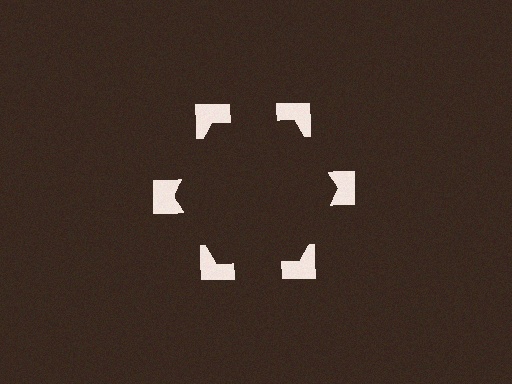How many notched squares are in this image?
There are 6 — one at each vertex of the illusory hexagon.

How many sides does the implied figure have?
6 sides.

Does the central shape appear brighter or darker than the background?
It typically appears slightly darker than the background, even though no actual brightness change is drawn.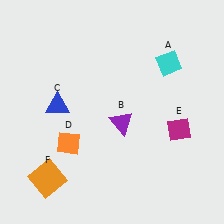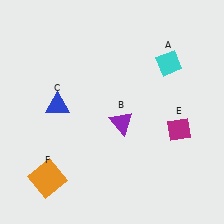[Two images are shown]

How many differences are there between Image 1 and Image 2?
There is 1 difference between the two images.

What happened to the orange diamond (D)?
The orange diamond (D) was removed in Image 2. It was in the bottom-left area of Image 1.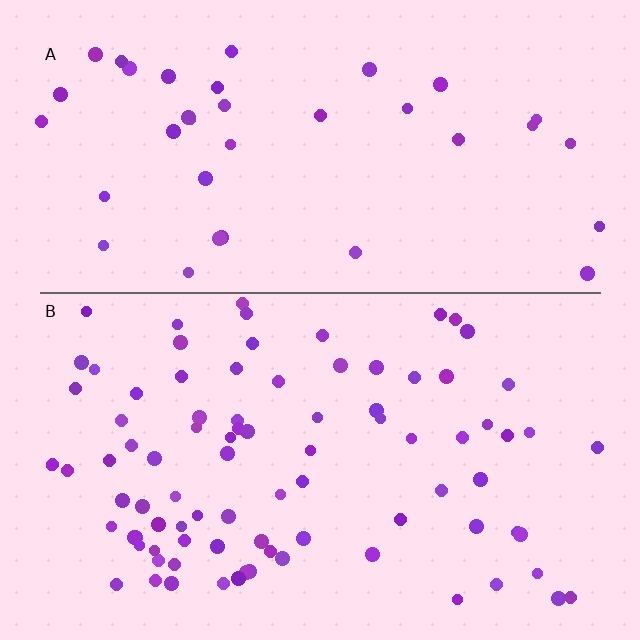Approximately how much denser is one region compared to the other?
Approximately 2.4× — region B over region A.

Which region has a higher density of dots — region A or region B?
B (the bottom).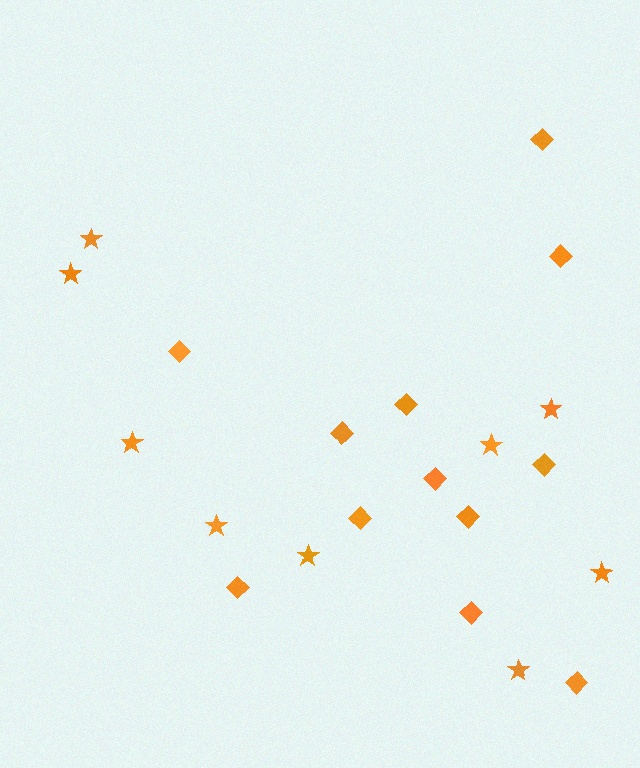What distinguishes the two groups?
There are 2 groups: one group of diamonds (12) and one group of stars (9).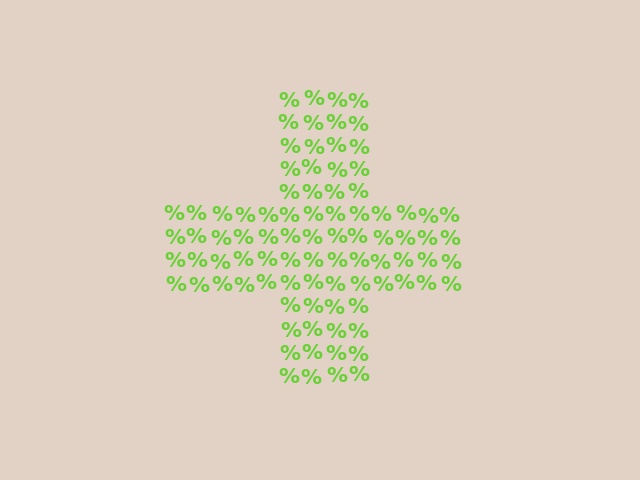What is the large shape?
The large shape is a cross.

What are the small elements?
The small elements are percent signs.